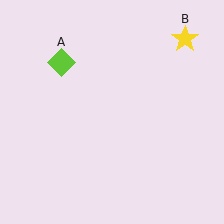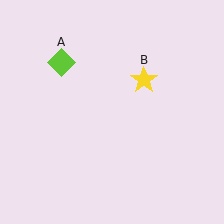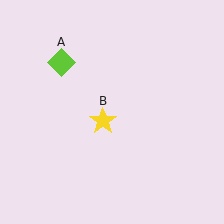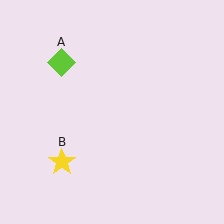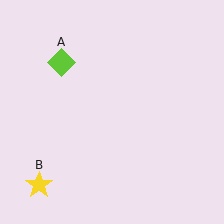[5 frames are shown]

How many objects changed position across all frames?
1 object changed position: yellow star (object B).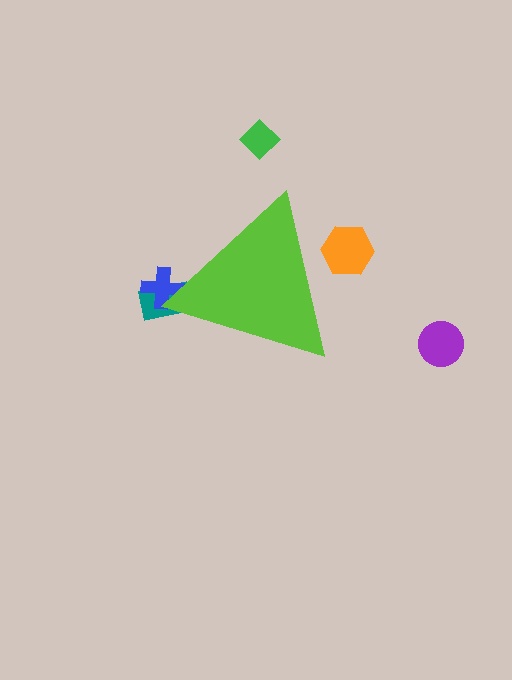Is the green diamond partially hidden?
No, the green diamond is fully visible.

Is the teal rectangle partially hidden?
Yes, the teal rectangle is partially hidden behind the lime triangle.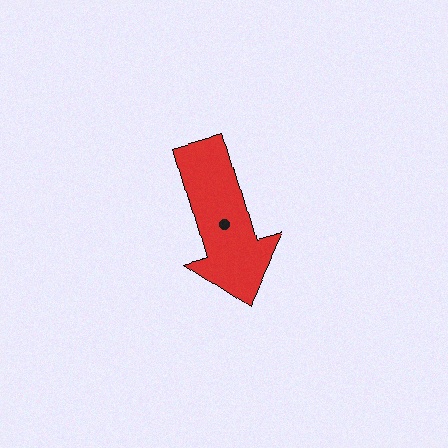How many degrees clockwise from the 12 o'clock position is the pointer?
Approximately 164 degrees.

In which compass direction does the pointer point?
South.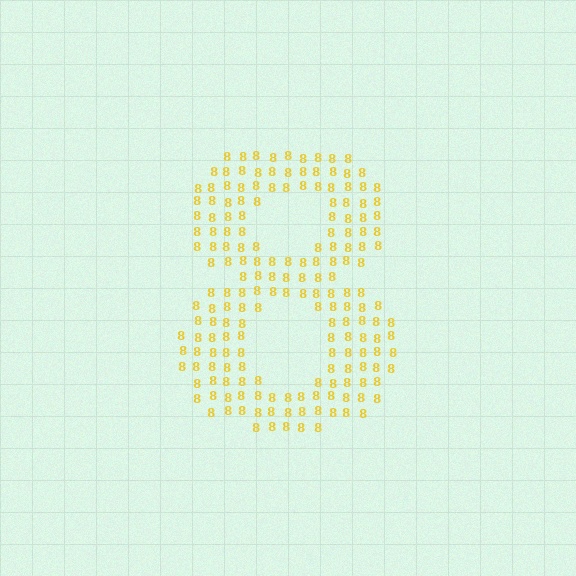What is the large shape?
The large shape is the digit 8.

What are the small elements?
The small elements are digit 8's.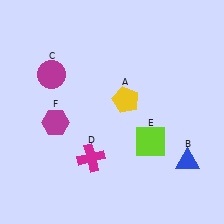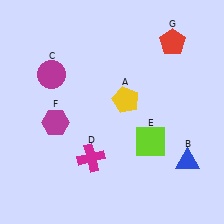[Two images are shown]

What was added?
A red pentagon (G) was added in Image 2.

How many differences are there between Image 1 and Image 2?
There is 1 difference between the two images.